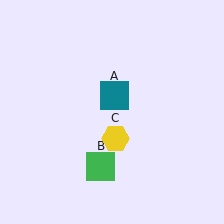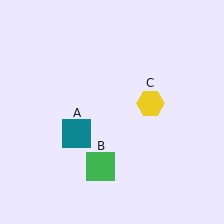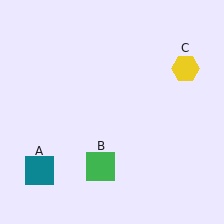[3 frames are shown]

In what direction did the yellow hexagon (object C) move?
The yellow hexagon (object C) moved up and to the right.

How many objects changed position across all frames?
2 objects changed position: teal square (object A), yellow hexagon (object C).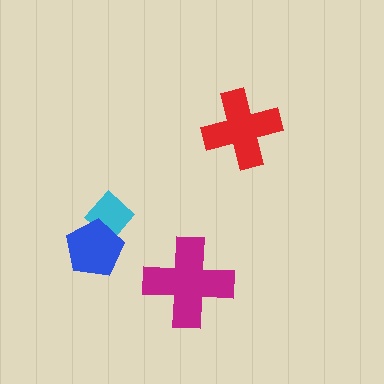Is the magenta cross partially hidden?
No, no other shape covers it.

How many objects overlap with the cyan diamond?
1 object overlaps with the cyan diamond.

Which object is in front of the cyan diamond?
The blue pentagon is in front of the cyan diamond.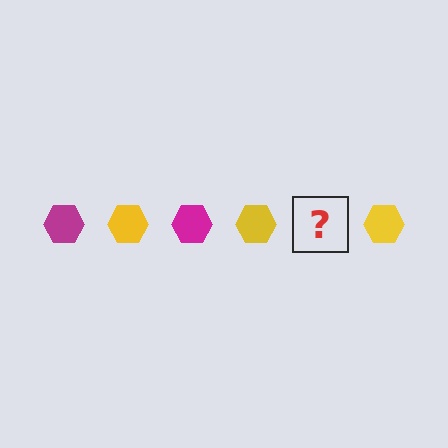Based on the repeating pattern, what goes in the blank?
The blank should be a magenta hexagon.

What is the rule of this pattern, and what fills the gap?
The rule is that the pattern cycles through magenta, yellow hexagons. The gap should be filled with a magenta hexagon.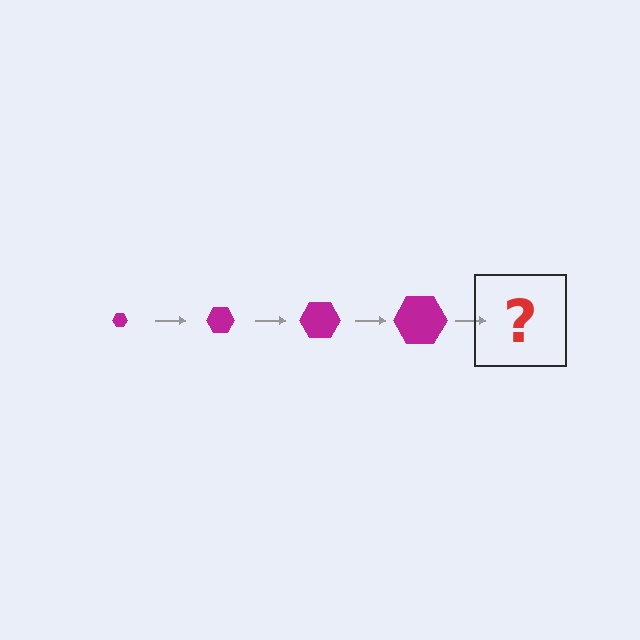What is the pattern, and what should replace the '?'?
The pattern is that the hexagon gets progressively larger each step. The '?' should be a magenta hexagon, larger than the previous one.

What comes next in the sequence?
The next element should be a magenta hexagon, larger than the previous one.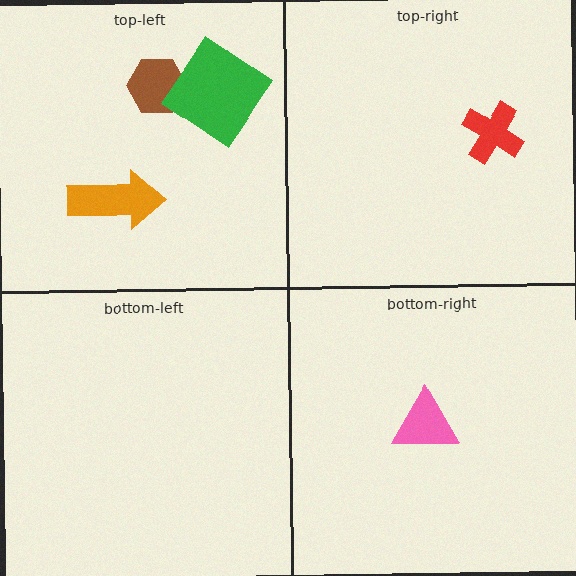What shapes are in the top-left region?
The brown hexagon, the green diamond, the orange arrow.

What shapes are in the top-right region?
The red cross.